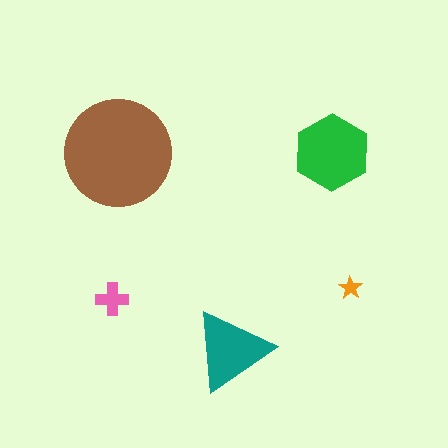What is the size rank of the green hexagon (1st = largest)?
2nd.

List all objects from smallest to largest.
The orange star, the pink cross, the teal triangle, the green hexagon, the brown circle.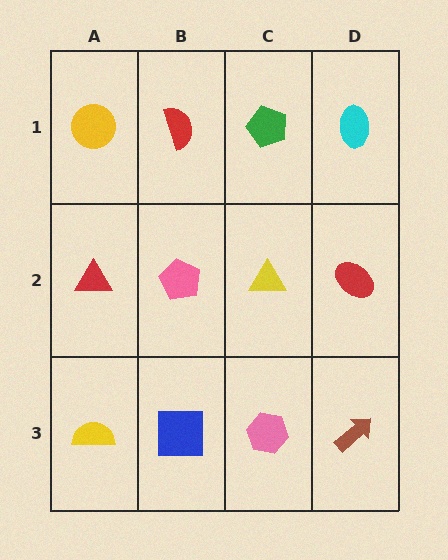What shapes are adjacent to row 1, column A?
A red triangle (row 2, column A), a red semicircle (row 1, column B).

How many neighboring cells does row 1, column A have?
2.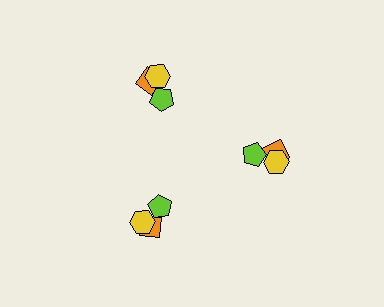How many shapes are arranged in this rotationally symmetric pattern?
There are 9 shapes, arranged in 3 groups of 3.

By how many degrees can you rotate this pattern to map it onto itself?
The pattern maps onto itself every 120 degrees of rotation.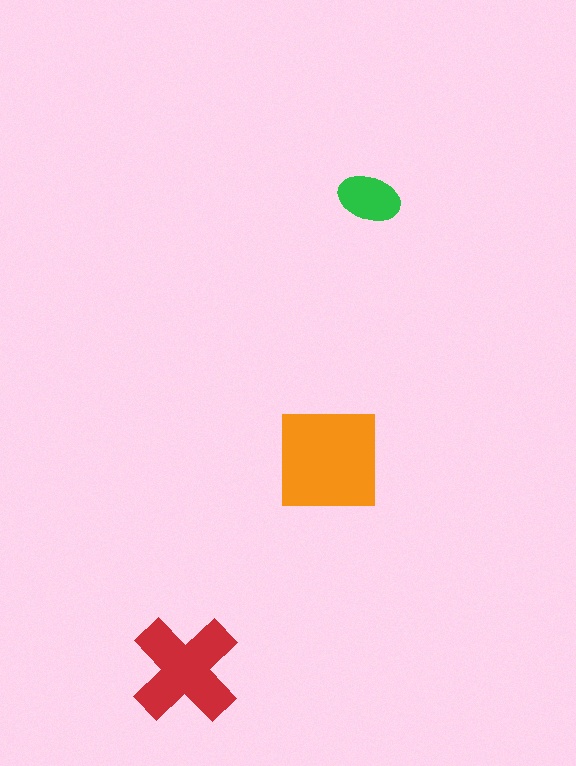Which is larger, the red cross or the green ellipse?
The red cross.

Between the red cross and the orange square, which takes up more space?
The orange square.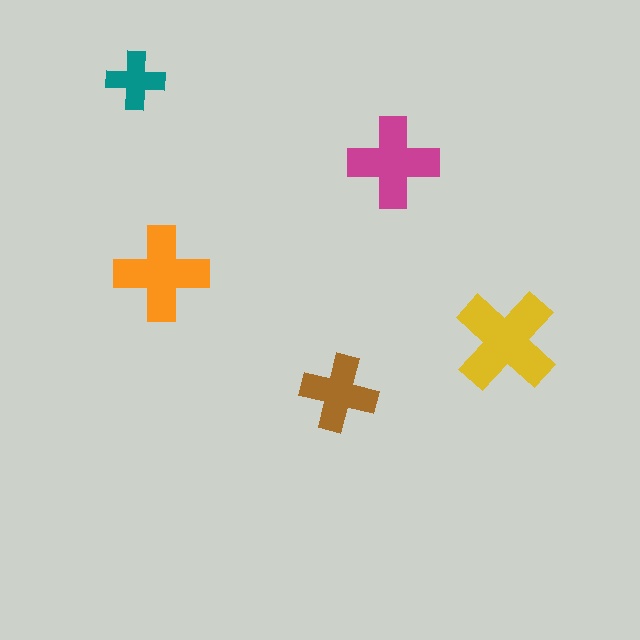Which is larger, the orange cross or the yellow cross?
The yellow one.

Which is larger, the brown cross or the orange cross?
The orange one.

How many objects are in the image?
There are 5 objects in the image.